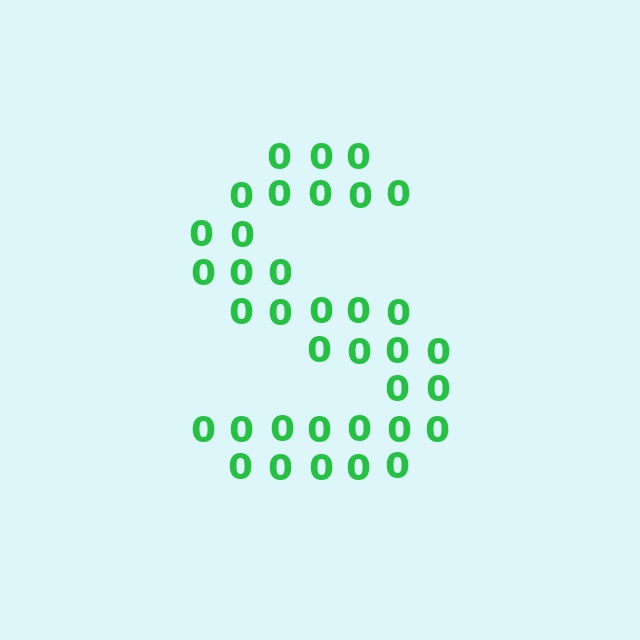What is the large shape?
The large shape is the letter S.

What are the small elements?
The small elements are digit 0's.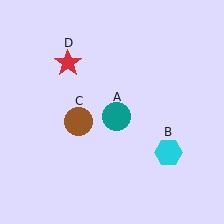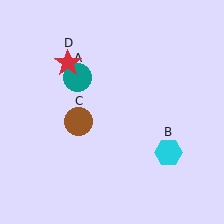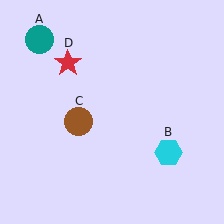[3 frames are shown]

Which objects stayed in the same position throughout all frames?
Cyan hexagon (object B) and brown circle (object C) and red star (object D) remained stationary.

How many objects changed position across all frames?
1 object changed position: teal circle (object A).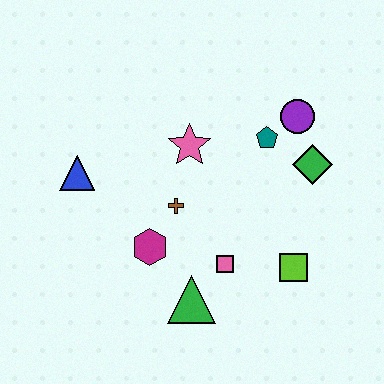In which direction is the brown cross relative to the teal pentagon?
The brown cross is to the left of the teal pentagon.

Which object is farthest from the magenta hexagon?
The purple circle is farthest from the magenta hexagon.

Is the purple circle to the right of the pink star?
Yes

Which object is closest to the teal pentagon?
The purple circle is closest to the teal pentagon.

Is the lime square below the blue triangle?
Yes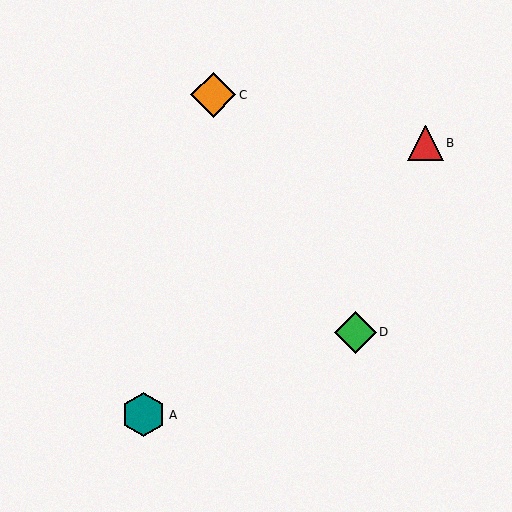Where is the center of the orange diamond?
The center of the orange diamond is at (213, 95).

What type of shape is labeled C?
Shape C is an orange diamond.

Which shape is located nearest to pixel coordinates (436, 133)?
The red triangle (labeled B) at (426, 143) is nearest to that location.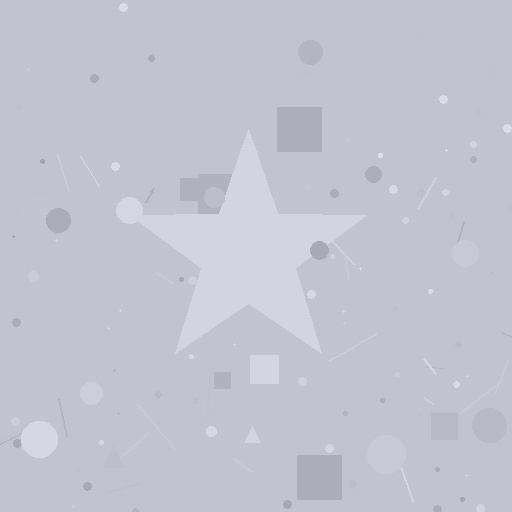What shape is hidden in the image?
A star is hidden in the image.